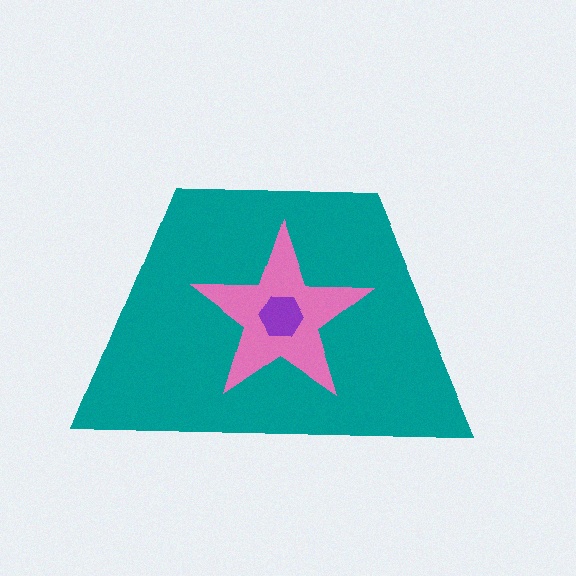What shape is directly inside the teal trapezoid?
The pink star.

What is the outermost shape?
The teal trapezoid.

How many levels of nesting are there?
3.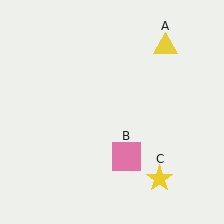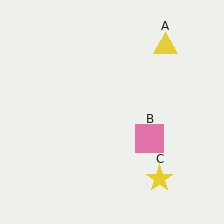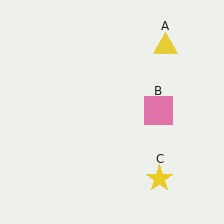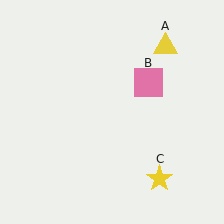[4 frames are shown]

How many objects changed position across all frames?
1 object changed position: pink square (object B).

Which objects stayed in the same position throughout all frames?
Yellow triangle (object A) and yellow star (object C) remained stationary.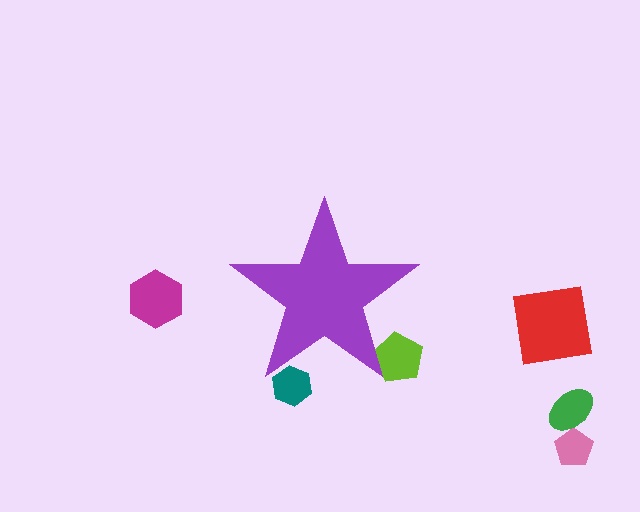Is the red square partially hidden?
No, the red square is fully visible.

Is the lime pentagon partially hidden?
Yes, the lime pentagon is partially hidden behind the purple star.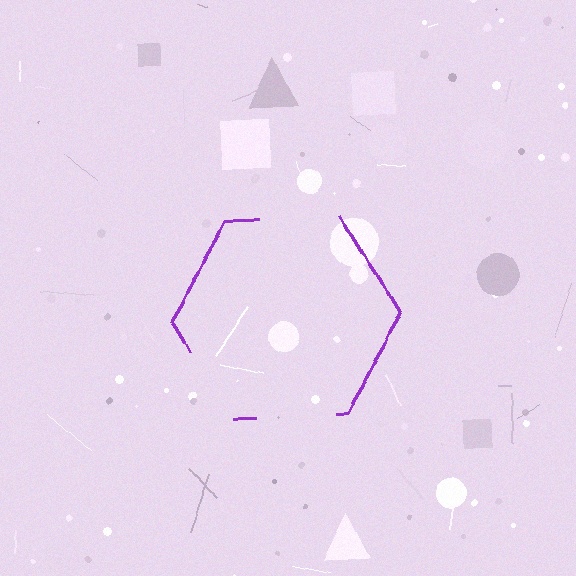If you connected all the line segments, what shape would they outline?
They would outline a hexagon.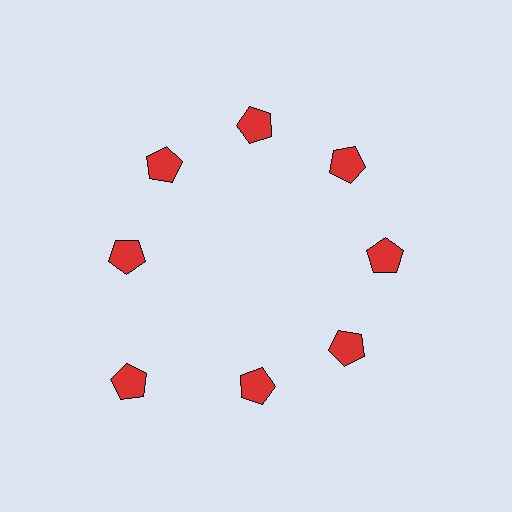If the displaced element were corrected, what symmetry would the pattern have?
It would have 8-fold rotational symmetry — the pattern would map onto itself every 45 degrees.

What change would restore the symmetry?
The symmetry would be restored by moving it inward, back onto the ring so that all 8 pentagons sit at equal angles and equal distance from the center.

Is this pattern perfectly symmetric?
No. The 8 red pentagons are arranged in a ring, but one element near the 8 o'clock position is pushed outward from the center, breaking the 8-fold rotational symmetry.